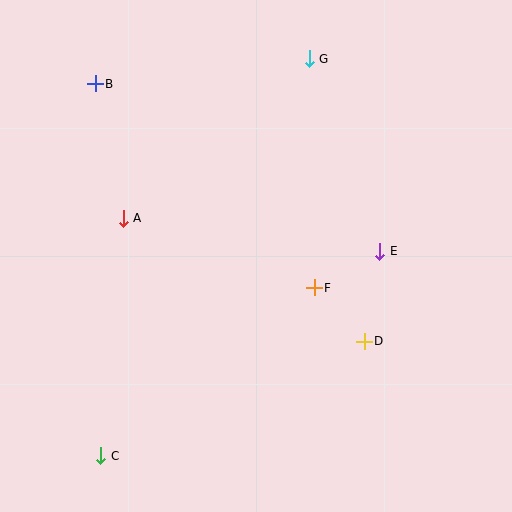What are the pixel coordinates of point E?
Point E is at (380, 251).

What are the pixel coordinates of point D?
Point D is at (364, 341).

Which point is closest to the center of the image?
Point F at (314, 288) is closest to the center.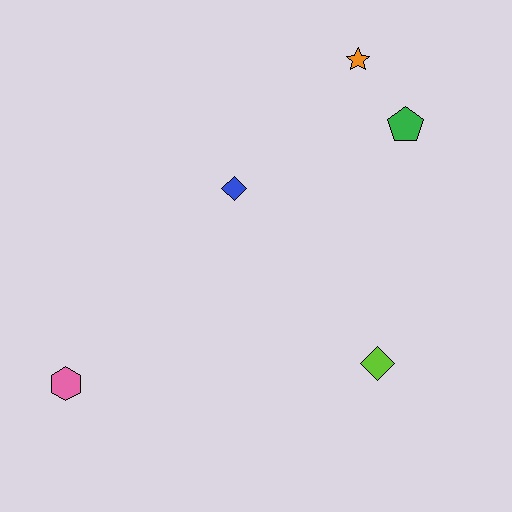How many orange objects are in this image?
There is 1 orange object.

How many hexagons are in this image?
There is 1 hexagon.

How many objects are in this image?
There are 5 objects.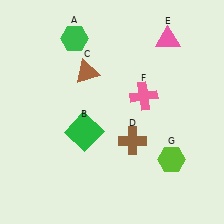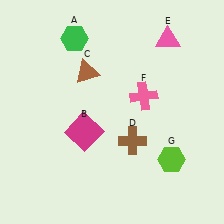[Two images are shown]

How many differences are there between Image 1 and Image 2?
There is 1 difference between the two images.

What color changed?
The square (B) changed from green in Image 1 to magenta in Image 2.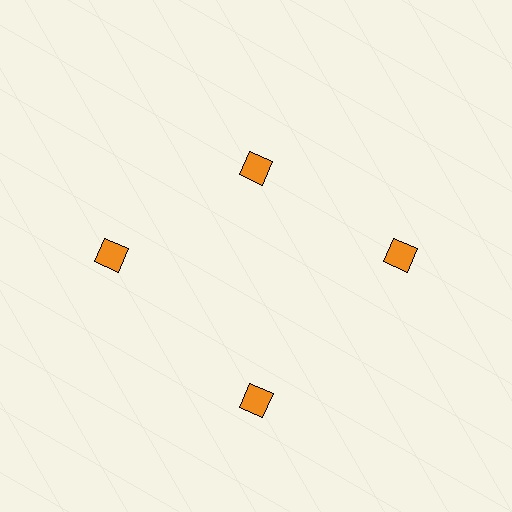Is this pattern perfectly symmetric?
No. The 4 orange diamonds are arranged in a ring, but one element near the 12 o'clock position is pulled inward toward the center, breaking the 4-fold rotational symmetry.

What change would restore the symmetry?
The symmetry would be restored by moving it outward, back onto the ring so that all 4 diamonds sit at equal angles and equal distance from the center.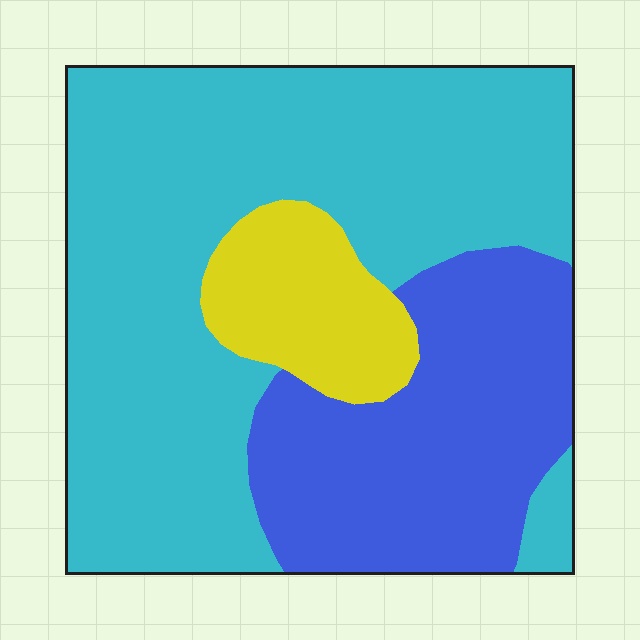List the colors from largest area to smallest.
From largest to smallest: cyan, blue, yellow.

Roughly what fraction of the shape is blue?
Blue takes up between a quarter and a half of the shape.